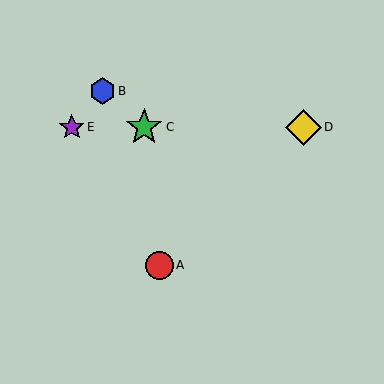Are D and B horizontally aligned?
No, D is at y≈127 and B is at y≈91.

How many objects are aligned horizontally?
3 objects (C, D, E) are aligned horizontally.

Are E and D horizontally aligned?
Yes, both are at y≈127.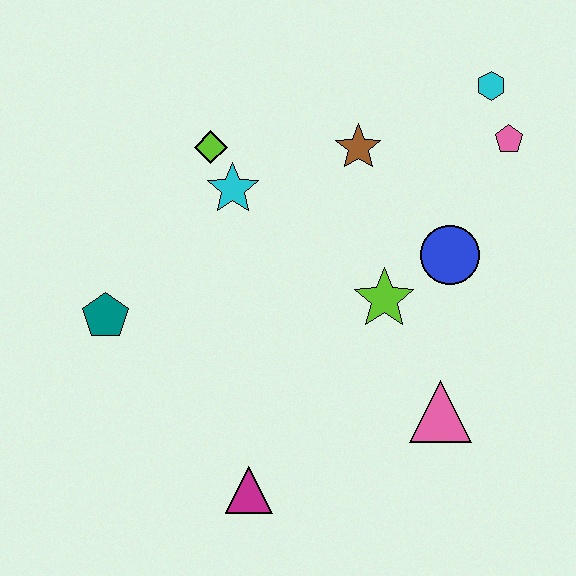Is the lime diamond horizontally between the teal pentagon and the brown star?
Yes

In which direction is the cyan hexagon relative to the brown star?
The cyan hexagon is to the right of the brown star.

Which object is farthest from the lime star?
The teal pentagon is farthest from the lime star.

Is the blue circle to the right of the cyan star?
Yes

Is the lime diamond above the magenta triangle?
Yes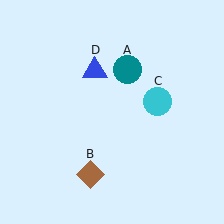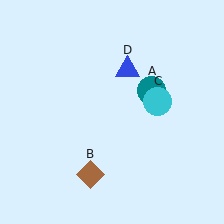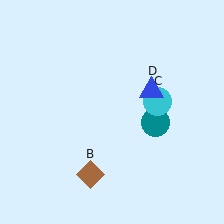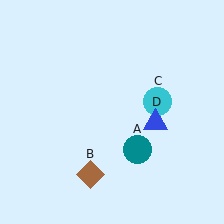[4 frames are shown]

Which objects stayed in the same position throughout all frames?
Brown diamond (object B) and cyan circle (object C) remained stationary.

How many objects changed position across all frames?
2 objects changed position: teal circle (object A), blue triangle (object D).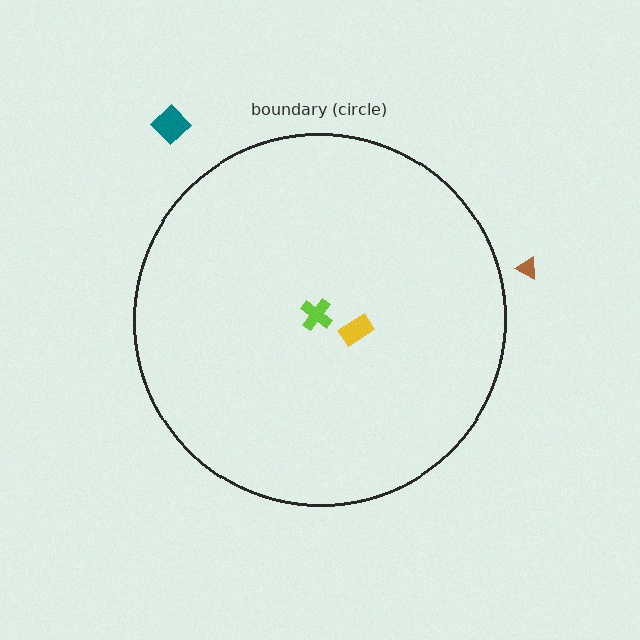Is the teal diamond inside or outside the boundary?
Outside.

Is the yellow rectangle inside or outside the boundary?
Inside.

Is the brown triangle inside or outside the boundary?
Outside.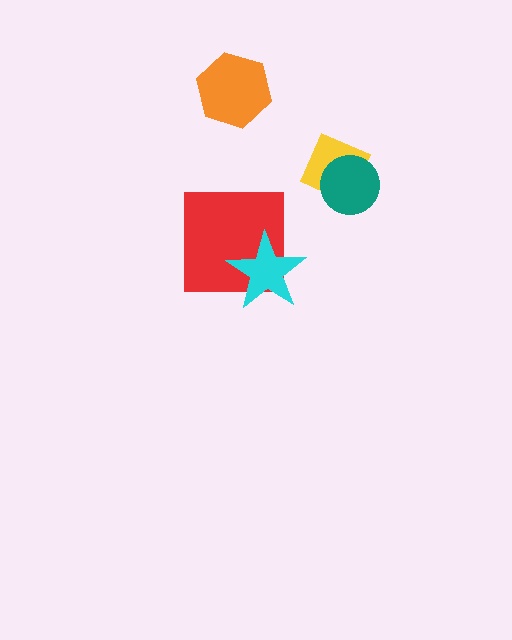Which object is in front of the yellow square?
The teal circle is in front of the yellow square.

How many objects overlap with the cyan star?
1 object overlaps with the cyan star.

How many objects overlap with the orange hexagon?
0 objects overlap with the orange hexagon.